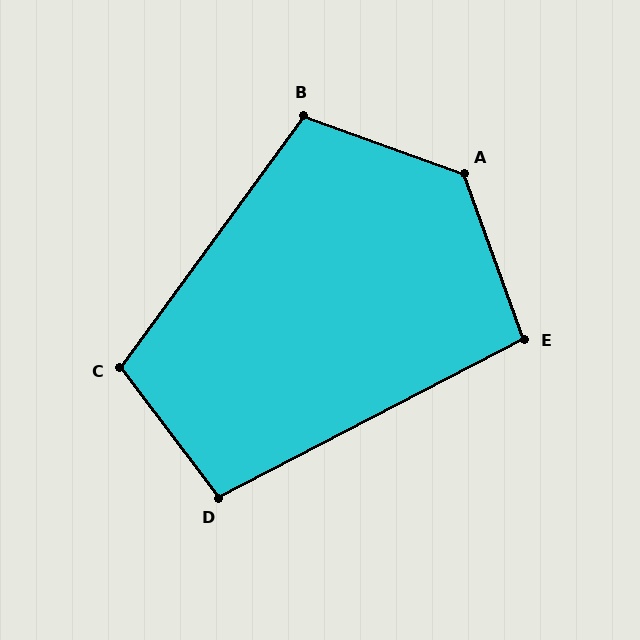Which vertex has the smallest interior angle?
E, at approximately 97 degrees.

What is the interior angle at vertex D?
Approximately 99 degrees (obtuse).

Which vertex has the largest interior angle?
A, at approximately 130 degrees.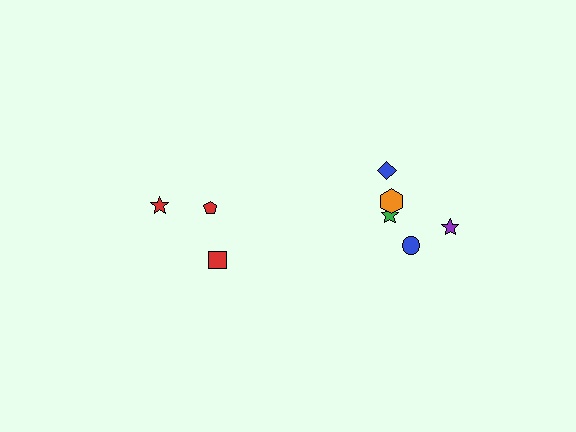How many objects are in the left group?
There are 3 objects.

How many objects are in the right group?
There are 5 objects.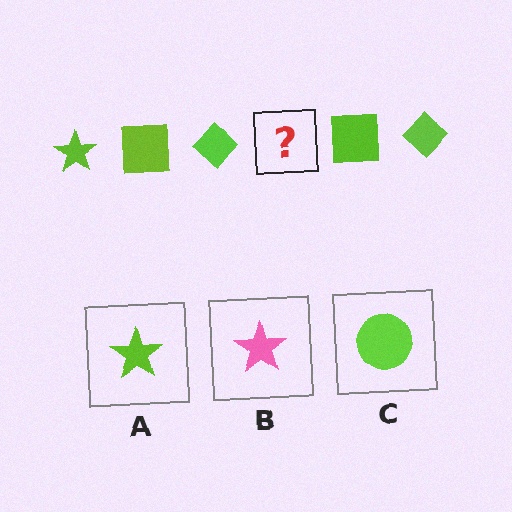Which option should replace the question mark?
Option A.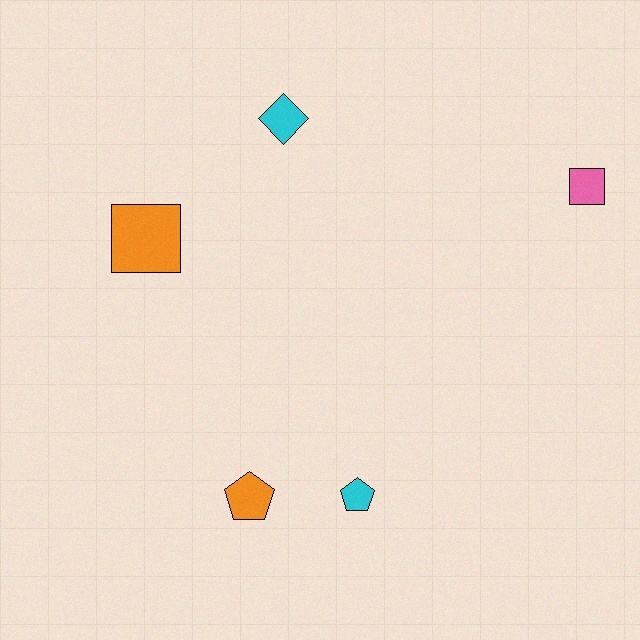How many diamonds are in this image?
There is 1 diamond.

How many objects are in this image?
There are 5 objects.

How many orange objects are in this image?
There are 2 orange objects.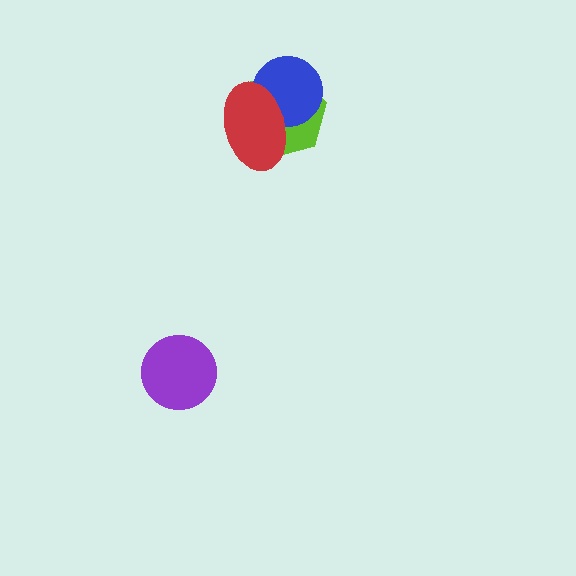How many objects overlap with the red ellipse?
2 objects overlap with the red ellipse.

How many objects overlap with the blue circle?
2 objects overlap with the blue circle.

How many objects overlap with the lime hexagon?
2 objects overlap with the lime hexagon.